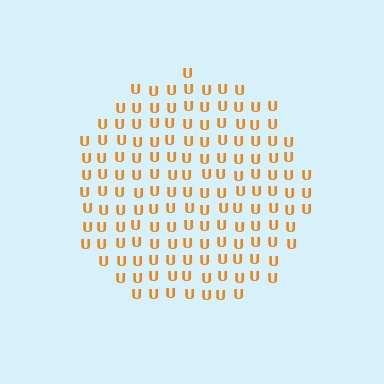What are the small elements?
The small elements are letter U's.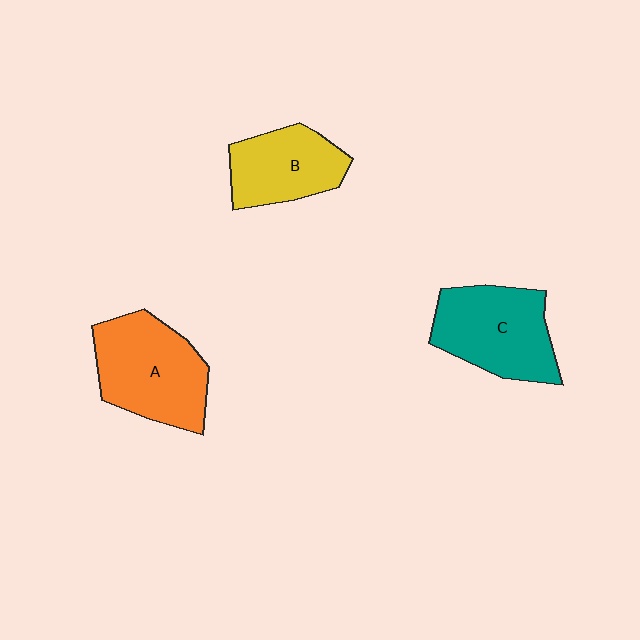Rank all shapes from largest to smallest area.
From largest to smallest: A (orange), C (teal), B (yellow).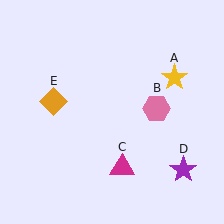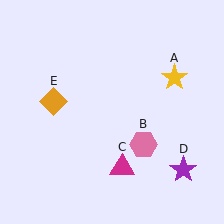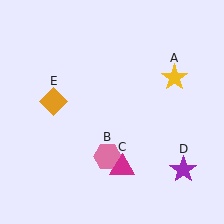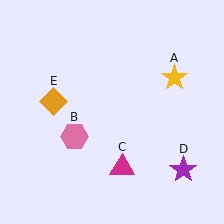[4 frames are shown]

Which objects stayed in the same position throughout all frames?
Yellow star (object A) and magenta triangle (object C) and purple star (object D) and orange diamond (object E) remained stationary.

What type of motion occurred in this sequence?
The pink hexagon (object B) rotated clockwise around the center of the scene.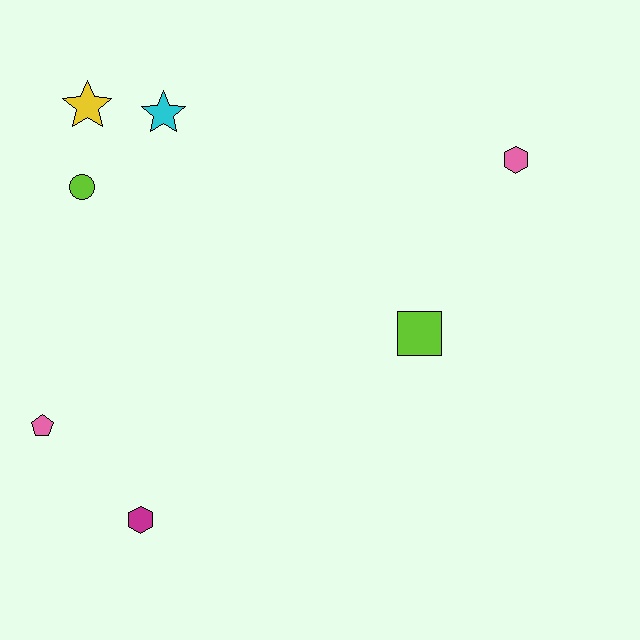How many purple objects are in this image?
There are no purple objects.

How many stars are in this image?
There are 2 stars.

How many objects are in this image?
There are 7 objects.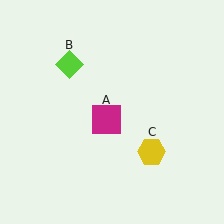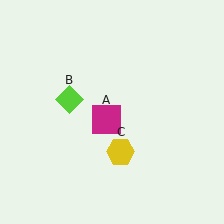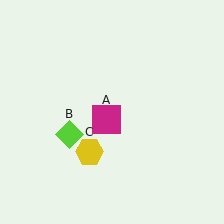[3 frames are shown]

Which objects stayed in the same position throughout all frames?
Magenta square (object A) remained stationary.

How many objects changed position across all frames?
2 objects changed position: lime diamond (object B), yellow hexagon (object C).